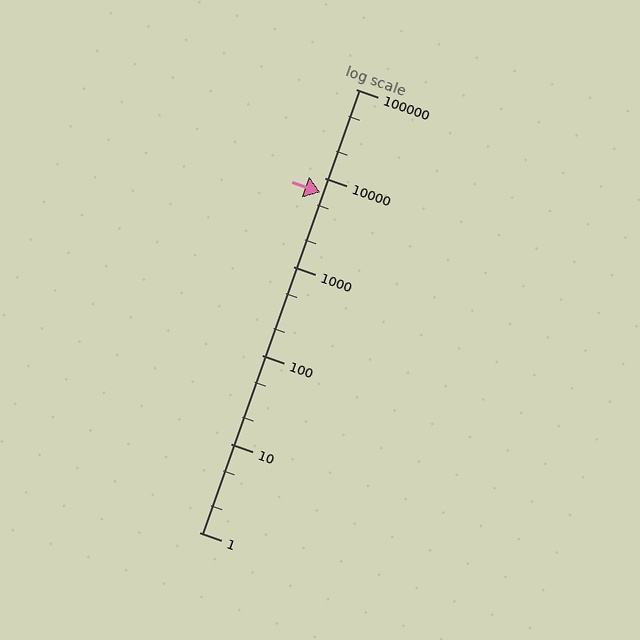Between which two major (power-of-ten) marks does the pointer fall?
The pointer is between 1000 and 10000.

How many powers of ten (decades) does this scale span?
The scale spans 5 decades, from 1 to 100000.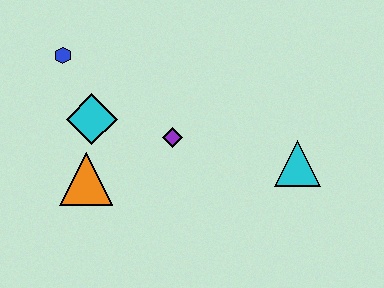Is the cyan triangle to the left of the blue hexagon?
No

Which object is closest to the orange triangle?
The cyan diamond is closest to the orange triangle.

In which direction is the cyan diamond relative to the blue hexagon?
The cyan diamond is below the blue hexagon.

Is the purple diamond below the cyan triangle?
No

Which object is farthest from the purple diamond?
The blue hexagon is farthest from the purple diamond.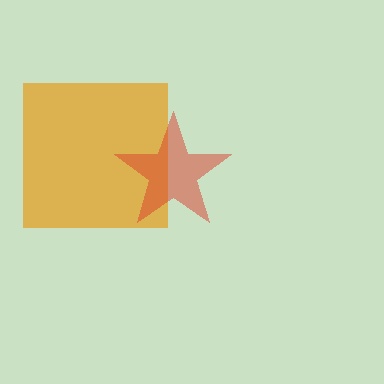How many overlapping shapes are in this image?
There are 2 overlapping shapes in the image.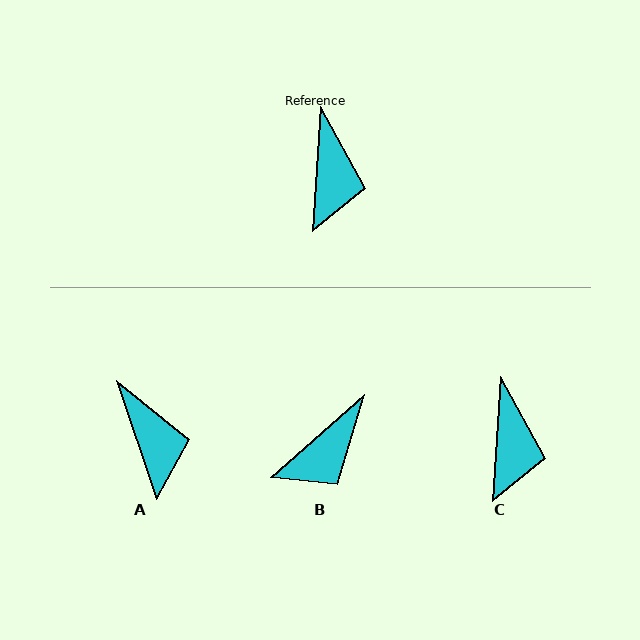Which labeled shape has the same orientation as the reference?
C.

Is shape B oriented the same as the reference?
No, it is off by about 45 degrees.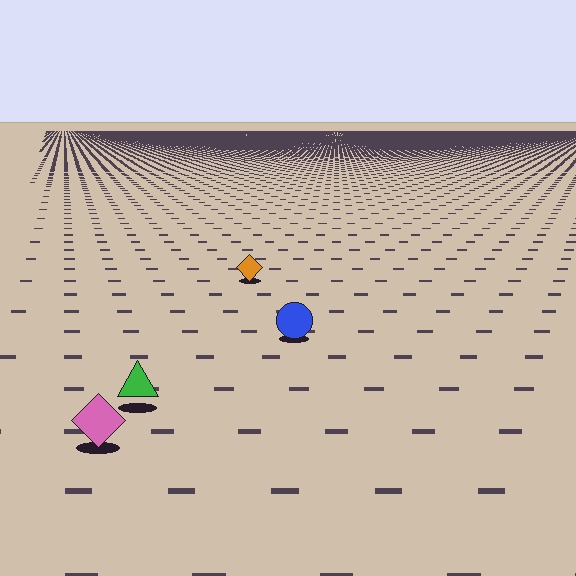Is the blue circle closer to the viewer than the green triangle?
No. The green triangle is closer — you can tell from the texture gradient: the ground texture is coarser near it.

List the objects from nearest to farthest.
From nearest to farthest: the pink diamond, the green triangle, the blue circle, the orange diamond.